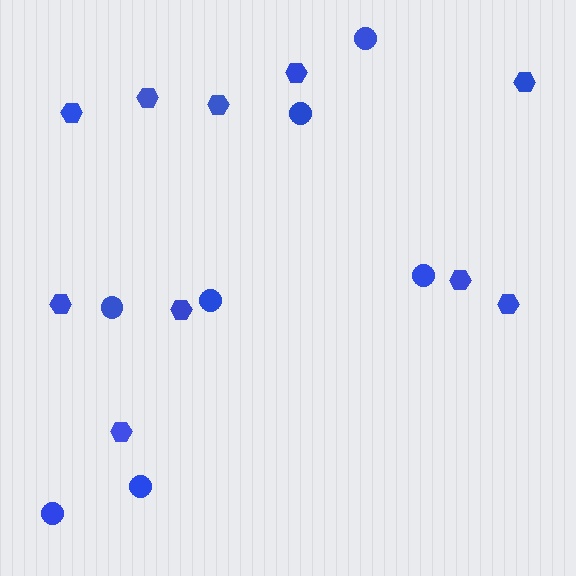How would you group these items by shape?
There are 2 groups: one group of circles (7) and one group of hexagons (10).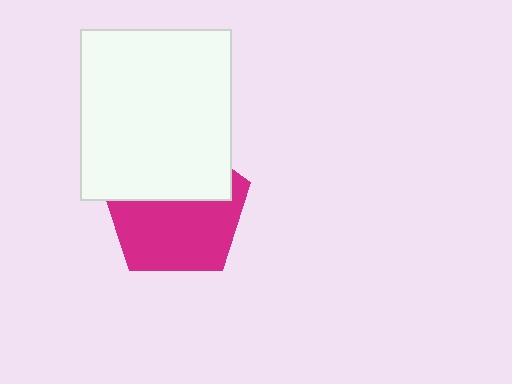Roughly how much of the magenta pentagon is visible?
About half of it is visible (roughly 57%).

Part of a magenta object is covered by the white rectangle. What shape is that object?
It is a pentagon.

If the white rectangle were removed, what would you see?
You would see the complete magenta pentagon.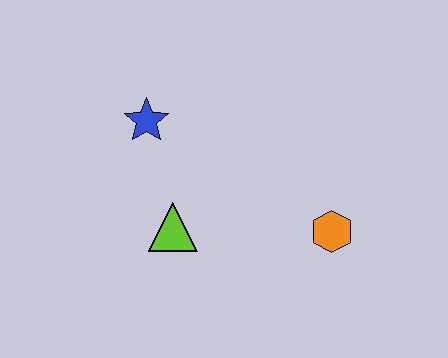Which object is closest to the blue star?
The lime triangle is closest to the blue star.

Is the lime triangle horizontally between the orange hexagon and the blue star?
Yes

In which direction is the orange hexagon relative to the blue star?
The orange hexagon is to the right of the blue star.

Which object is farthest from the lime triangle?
The orange hexagon is farthest from the lime triangle.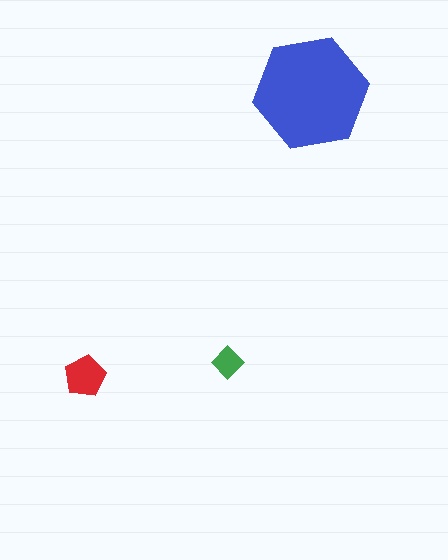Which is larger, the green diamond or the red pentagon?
The red pentagon.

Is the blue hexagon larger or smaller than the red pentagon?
Larger.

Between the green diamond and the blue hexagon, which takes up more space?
The blue hexagon.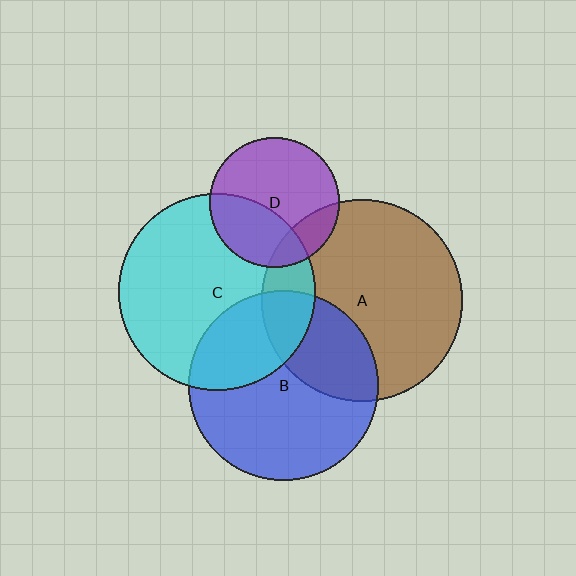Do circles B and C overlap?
Yes.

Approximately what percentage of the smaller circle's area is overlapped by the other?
Approximately 30%.